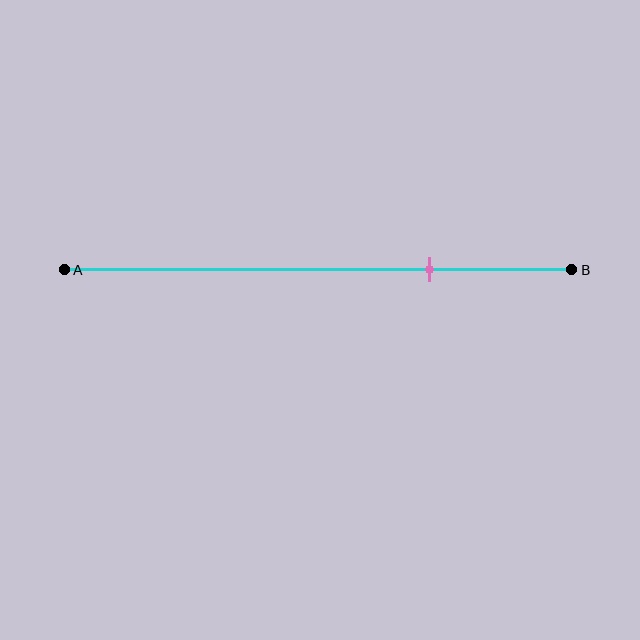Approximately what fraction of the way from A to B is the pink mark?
The pink mark is approximately 70% of the way from A to B.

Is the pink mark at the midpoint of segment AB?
No, the mark is at about 70% from A, not at the 50% midpoint.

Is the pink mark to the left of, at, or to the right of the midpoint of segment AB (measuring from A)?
The pink mark is to the right of the midpoint of segment AB.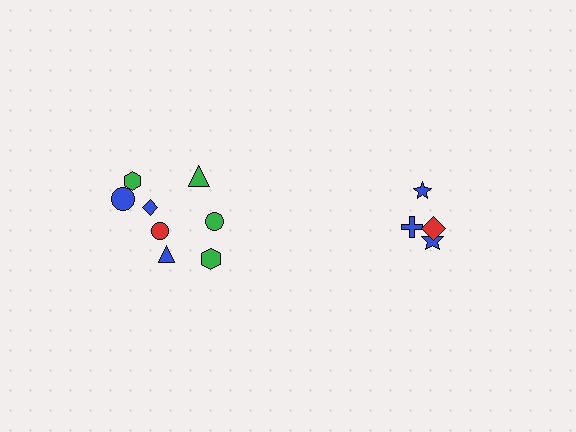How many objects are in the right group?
There are 4 objects.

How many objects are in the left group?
There are 8 objects.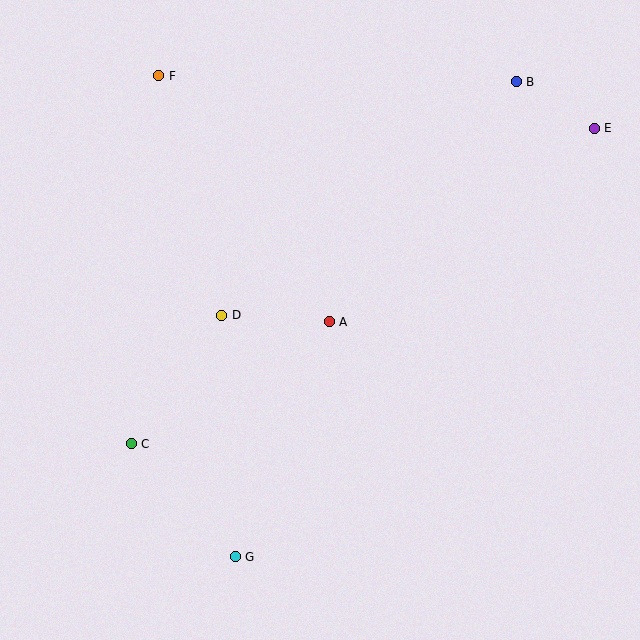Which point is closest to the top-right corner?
Point E is closest to the top-right corner.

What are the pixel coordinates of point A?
Point A is at (329, 322).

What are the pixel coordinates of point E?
Point E is at (594, 128).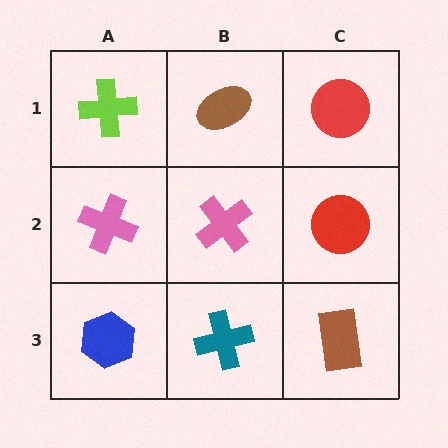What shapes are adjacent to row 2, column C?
A red circle (row 1, column C), a brown rectangle (row 3, column C), a pink cross (row 2, column B).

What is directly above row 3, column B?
A pink cross.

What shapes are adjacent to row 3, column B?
A pink cross (row 2, column B), a blue hexagon (row 3, column A), a brown rectangle (row 3, column C).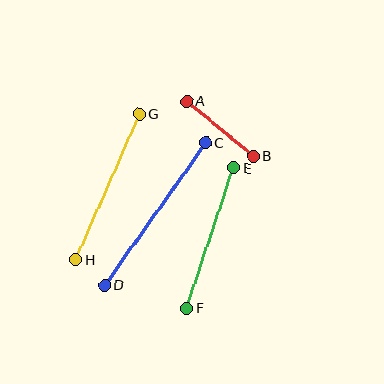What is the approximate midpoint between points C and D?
The midpoint is at approximately (155, 214) pixels.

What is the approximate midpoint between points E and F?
The midpoint is at approximately (210, 238) pixels.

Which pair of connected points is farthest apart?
Points C and D are farthest apart.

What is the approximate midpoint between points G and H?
The midpoint is at approximately (108, 187) pixels.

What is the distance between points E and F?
The distance is approximately 148 pixels.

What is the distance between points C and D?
The distance is approximately 174 pixels.